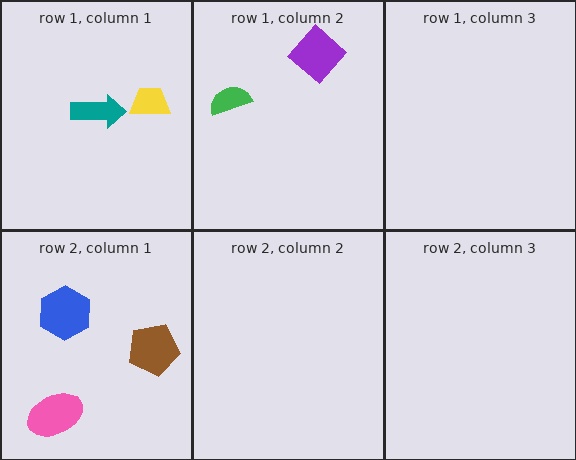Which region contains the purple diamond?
The row 1, column 2 region.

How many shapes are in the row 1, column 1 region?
2.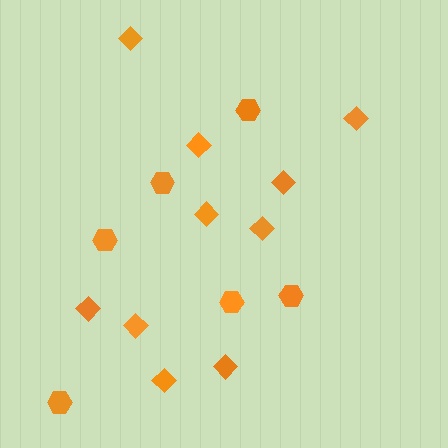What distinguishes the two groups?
There are 2 groups: one group of diamonds (10) and one group of hexagons (6).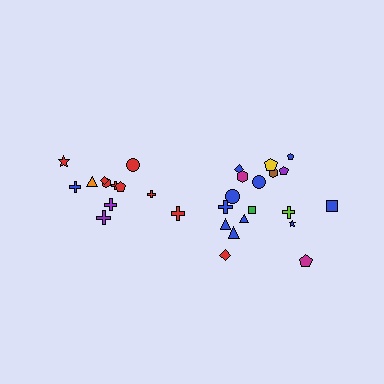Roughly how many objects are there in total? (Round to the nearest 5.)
Roughly 30 objects in total.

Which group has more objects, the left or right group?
The right group.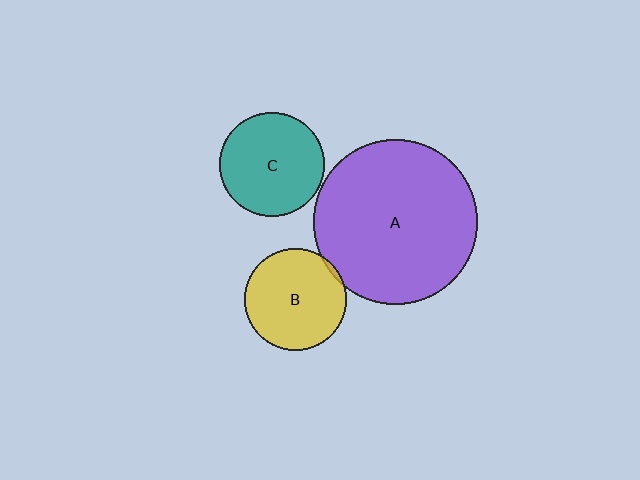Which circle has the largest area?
Circle A (purple).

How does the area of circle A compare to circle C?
Approximately 2.5 times.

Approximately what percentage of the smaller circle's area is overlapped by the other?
Approximately 5%.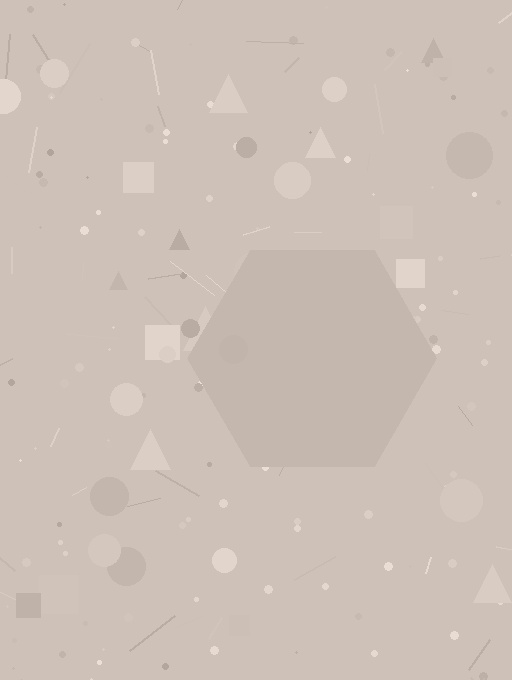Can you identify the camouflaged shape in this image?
The camouflaged shape is a hexagon.